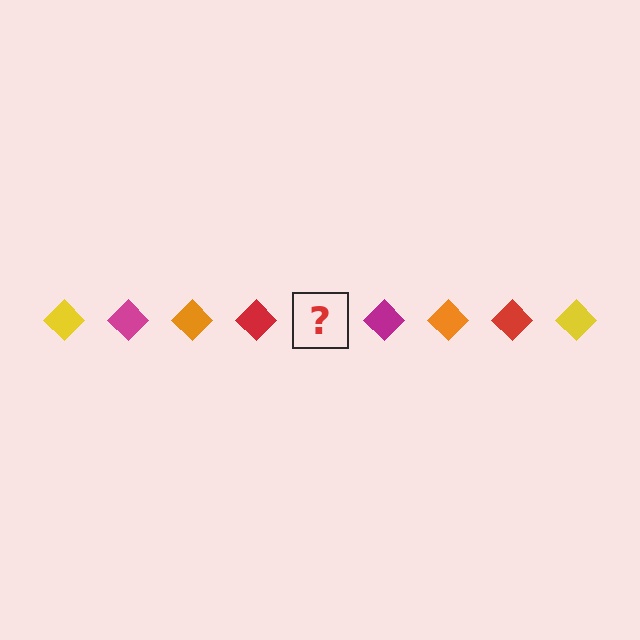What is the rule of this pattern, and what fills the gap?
The rule is that the pattern cycles through yellow, magenta, orange, red diamonds. The gap should be filled with a yellow diamond.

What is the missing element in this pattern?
The missing element is a yellow diamond.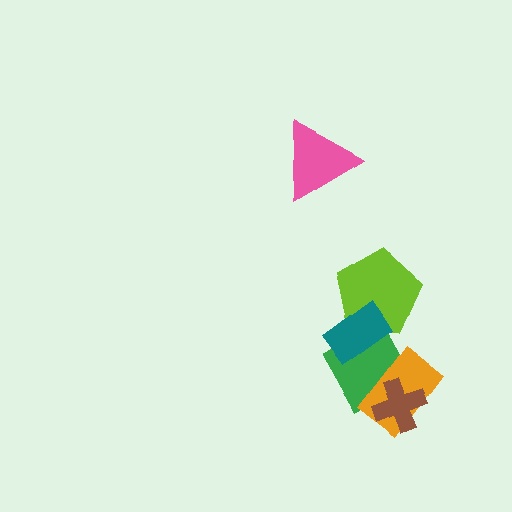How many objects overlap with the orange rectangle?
2 objects overlap with the orange rectangle.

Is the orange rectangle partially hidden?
Yes, it is partially covered by another shape.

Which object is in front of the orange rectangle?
The brown cross is in front of the orange rectangle.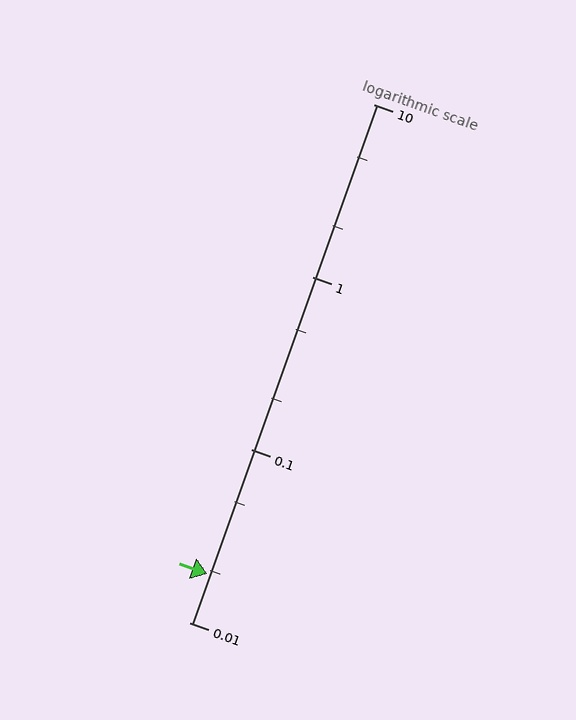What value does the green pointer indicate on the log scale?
The pointer indicates approximately 0.019.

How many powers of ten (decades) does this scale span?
The scale spans 3 decades, from 0.01 to 10.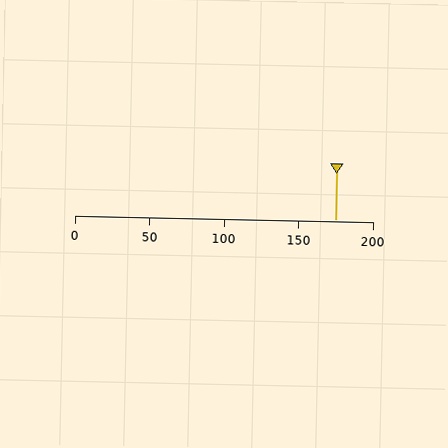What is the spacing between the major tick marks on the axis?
The major ticks are spaced 50 apart.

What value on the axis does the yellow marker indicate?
The marker indicates approximately 175.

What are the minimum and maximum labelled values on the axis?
The axis runs from 0 to 200.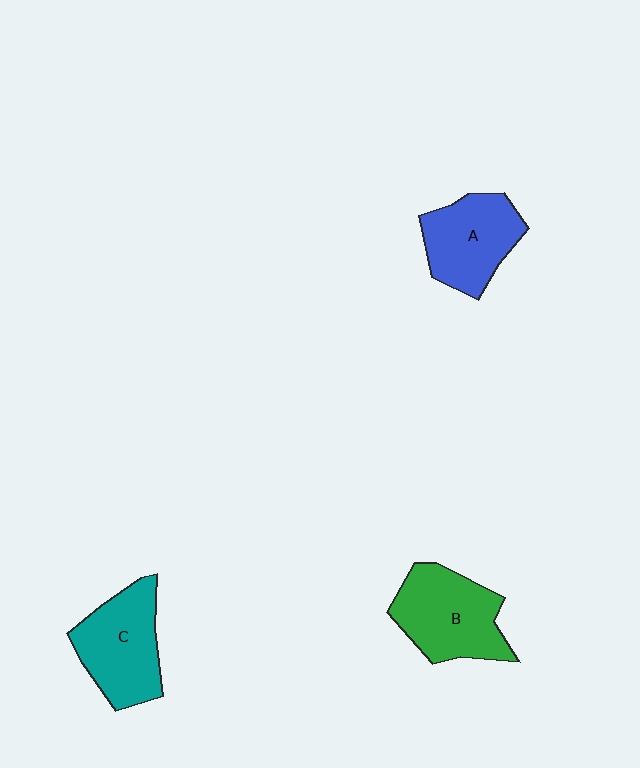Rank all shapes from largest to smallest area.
From largest to smallest: B (green), C (teal), A (blue).